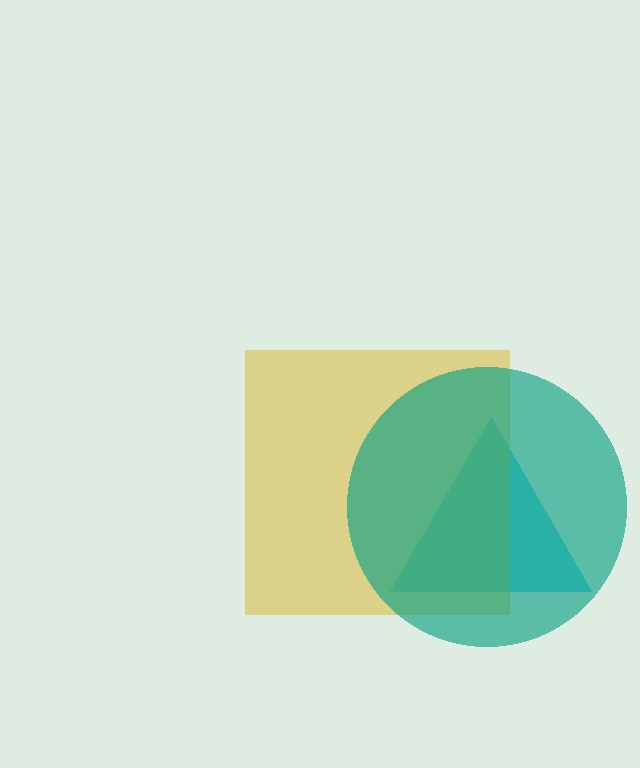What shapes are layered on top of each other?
The layered shapes are: a cyan triangle, a yellow square, a teal circle.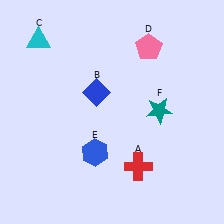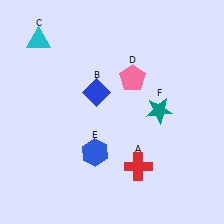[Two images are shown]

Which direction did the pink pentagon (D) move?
The pink pentagon (D) moved down.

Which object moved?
The pink pentagon (D) moved down.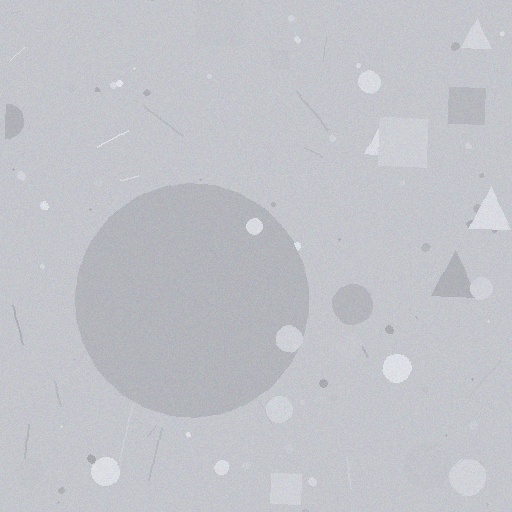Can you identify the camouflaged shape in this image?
The camouflaged shape is a circle.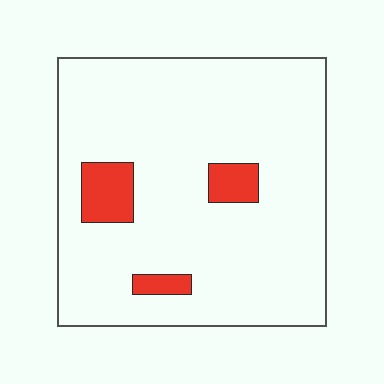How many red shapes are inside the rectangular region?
3.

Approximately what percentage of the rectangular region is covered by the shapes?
Approximately 10%.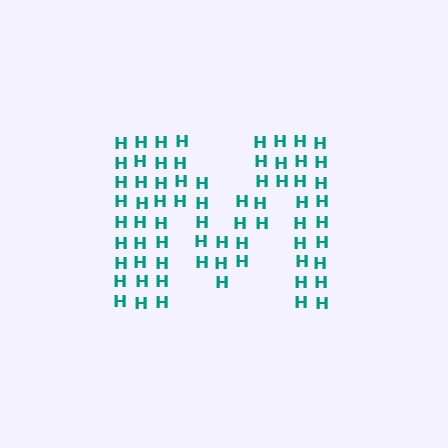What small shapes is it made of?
It is made of small letter H's.